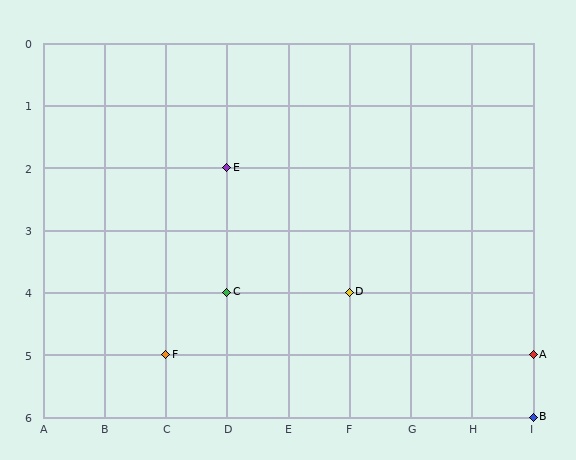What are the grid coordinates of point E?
Point E is at grid coordinates (D, 2).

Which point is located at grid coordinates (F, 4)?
Point D is at (F, 4).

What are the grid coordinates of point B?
Point B is at grid coordinates (I, 6).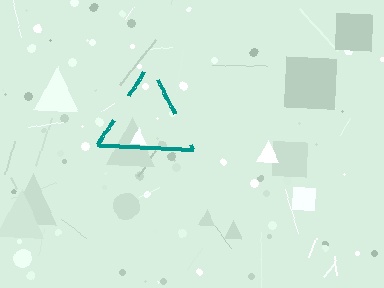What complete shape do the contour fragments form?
The contour fragments form a triangle.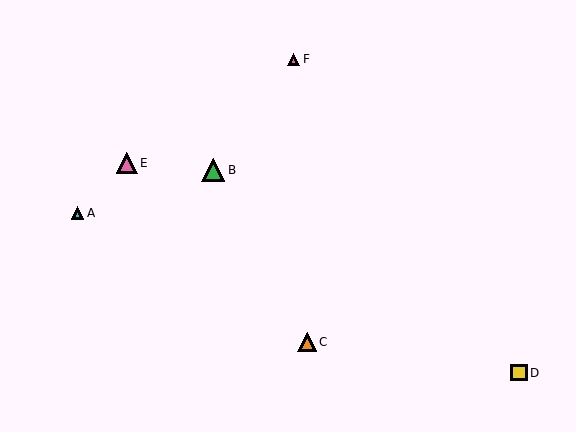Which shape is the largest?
The green triangle (labeled B) is the largest.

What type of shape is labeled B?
Shape B is a green triangle.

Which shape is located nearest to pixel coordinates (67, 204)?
The cyan triangle (labeled A) at (77, 213) is nearest to that location.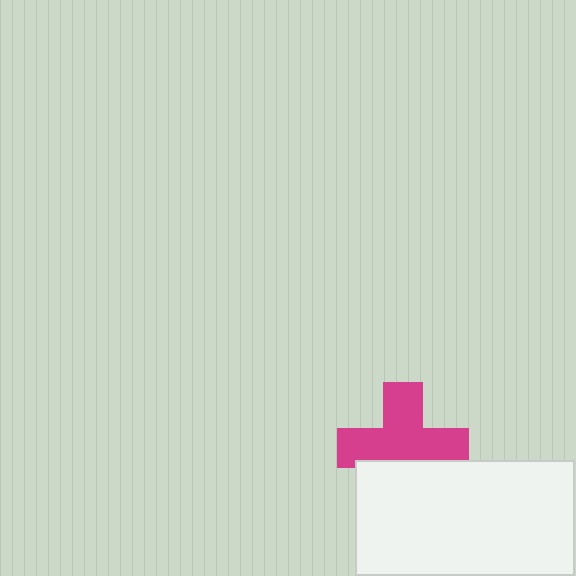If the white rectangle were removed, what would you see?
You would see the complete magenta cross.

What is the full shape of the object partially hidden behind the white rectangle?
The partially hidden object is a magenta cross.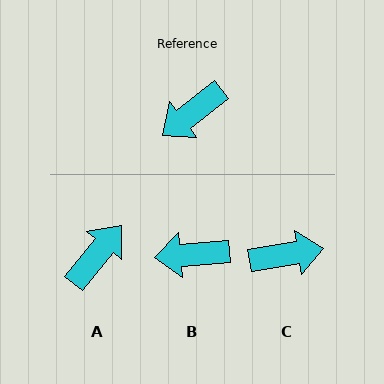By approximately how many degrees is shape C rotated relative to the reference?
Approximately 151 degrees counter-clockwise.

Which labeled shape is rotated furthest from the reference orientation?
A, about 167 degrees away.